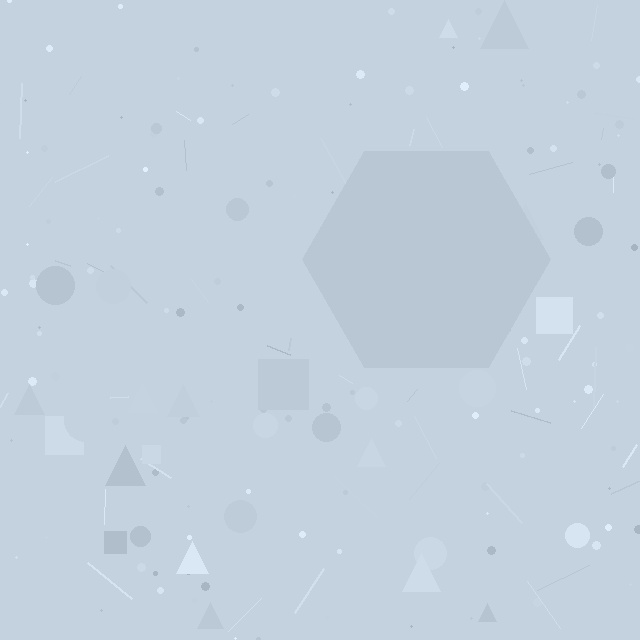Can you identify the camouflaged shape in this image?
The camouflaged shape is a hexagon.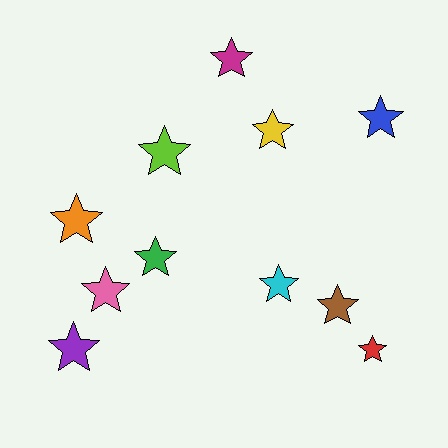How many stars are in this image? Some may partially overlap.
There are 11 stars.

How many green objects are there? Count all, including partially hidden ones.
There is 1 green object.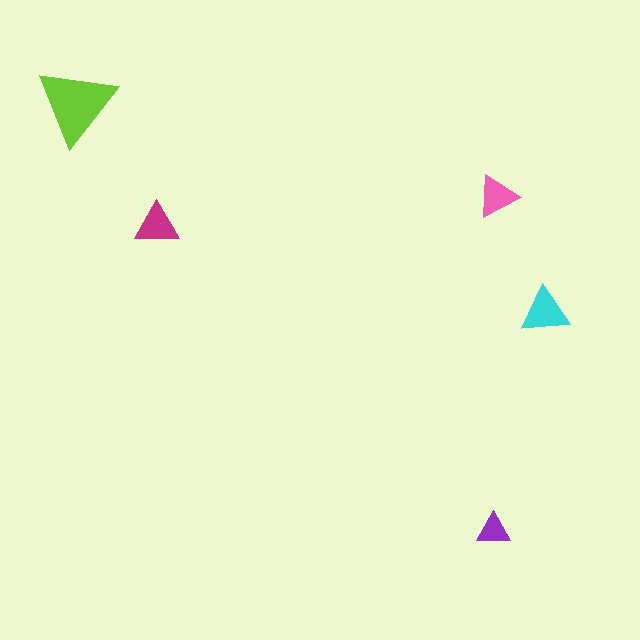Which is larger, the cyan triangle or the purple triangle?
The cyan one.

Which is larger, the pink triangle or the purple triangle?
The pink one.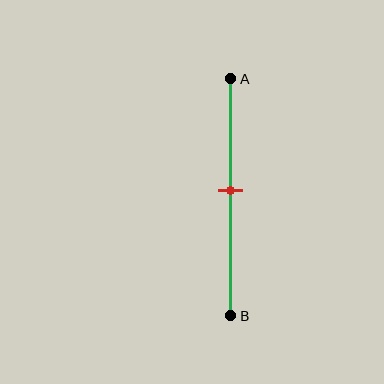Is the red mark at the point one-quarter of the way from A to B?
No, the mark is at about 45% from A, not at the 25% one-quarter point.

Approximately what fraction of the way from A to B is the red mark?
The red mark is approximately 45% of the way from A to B.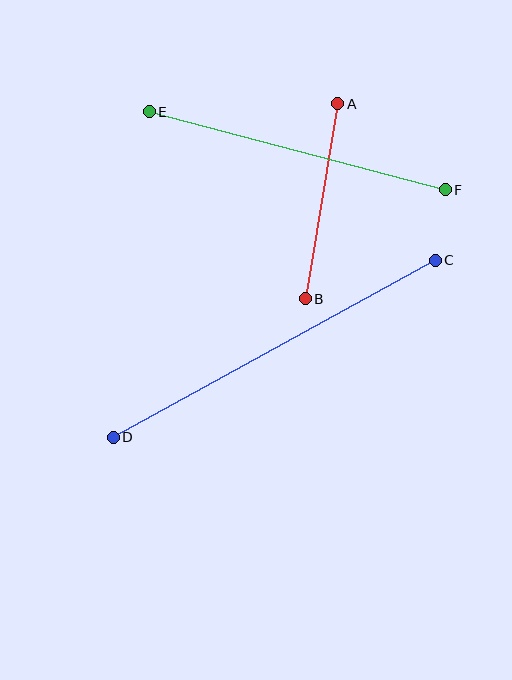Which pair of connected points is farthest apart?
Points C and D are farthest apart.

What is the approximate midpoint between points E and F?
The midpoint is at approximately (297, 151) pixels.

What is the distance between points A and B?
The distance is approximately 198 pixels.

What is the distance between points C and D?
The distance is approximately 368 pixels.